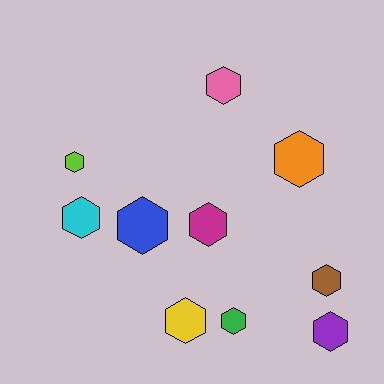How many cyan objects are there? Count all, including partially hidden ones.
There is 1 cyan object.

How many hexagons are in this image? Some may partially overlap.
There are 10 hexagons.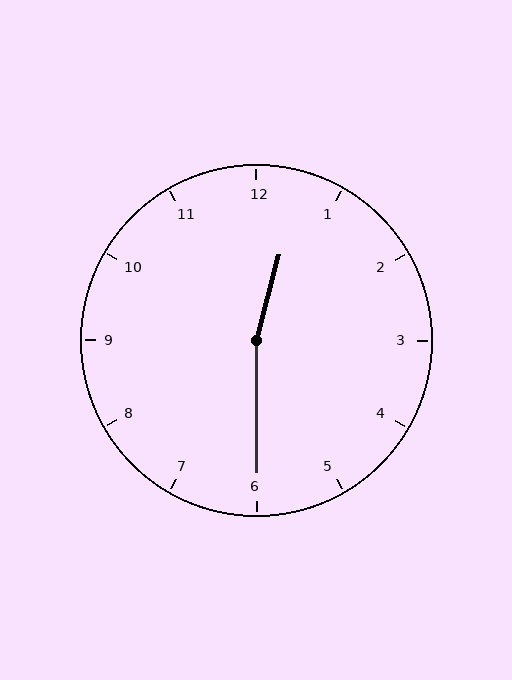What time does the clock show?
12:30.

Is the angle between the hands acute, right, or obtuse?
It is obtuse.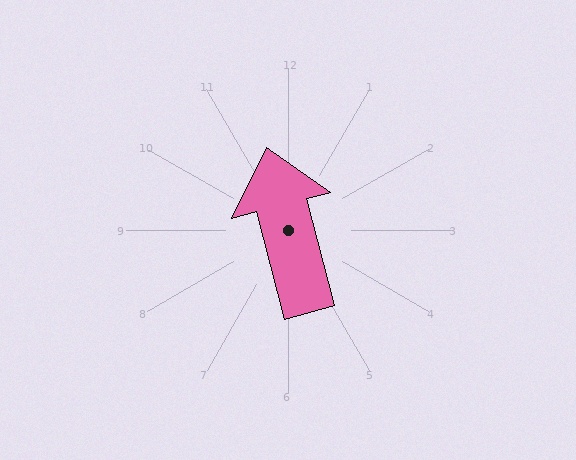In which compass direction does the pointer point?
North.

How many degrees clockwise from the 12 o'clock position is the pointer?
Approximately 345 degrees.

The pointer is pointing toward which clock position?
Roughly 12 o'clock.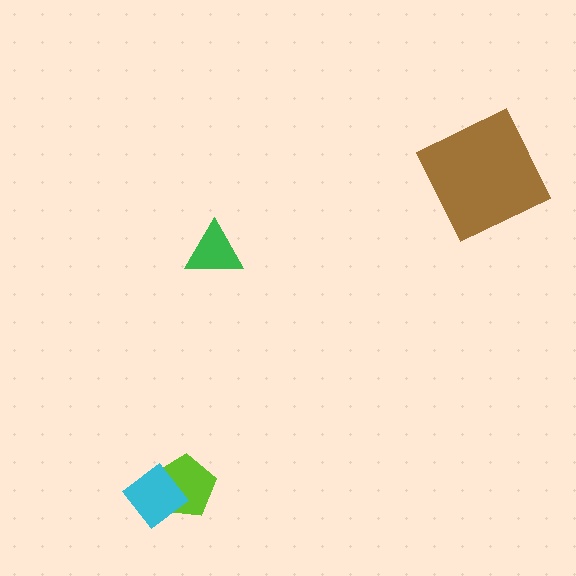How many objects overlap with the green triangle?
0 objects overlap with the green triangle.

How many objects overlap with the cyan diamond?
1 object overlaps with the cyan diamond.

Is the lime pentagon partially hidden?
Yes, it is partially covered by another shape.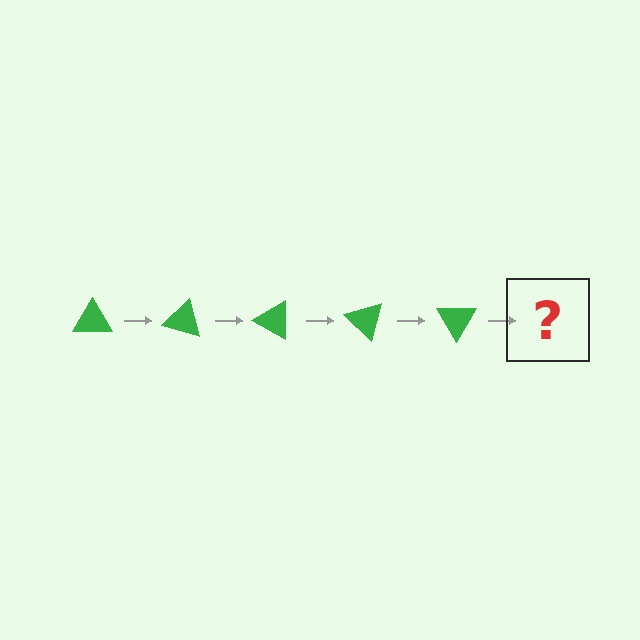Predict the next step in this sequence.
The next step is a green triangle rotated 75 degrees.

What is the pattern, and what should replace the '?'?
The pattern is that the triangle rotates 15 degrees each step. The '?' should be a green triangle rotated 75 degrees.